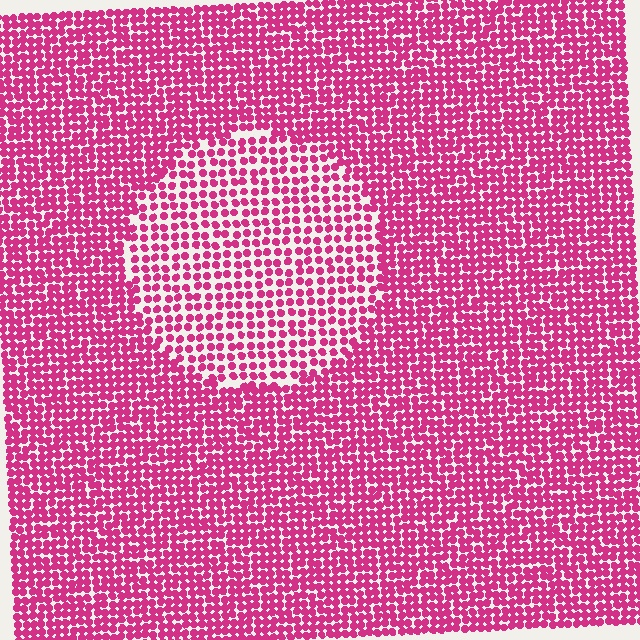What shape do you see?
I see a circle.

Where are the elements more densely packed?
The elements are more densely packed outside the circle boundary.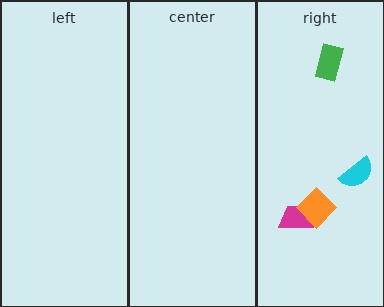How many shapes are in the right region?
4.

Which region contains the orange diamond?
The right region.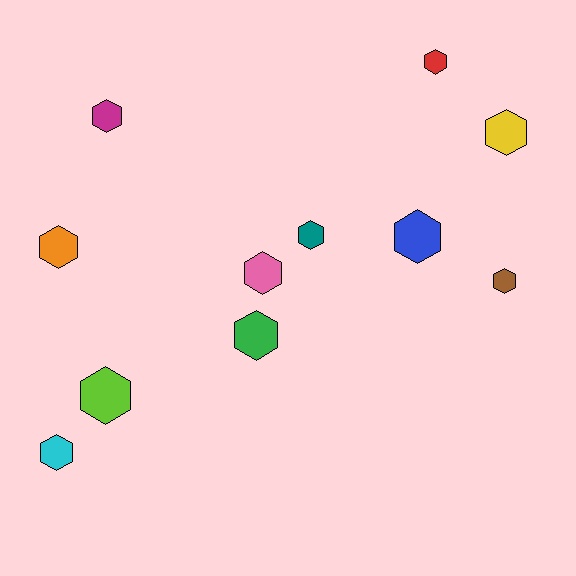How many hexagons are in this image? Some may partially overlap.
There are 11 hexagons.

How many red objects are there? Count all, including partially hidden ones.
There is 1 red object.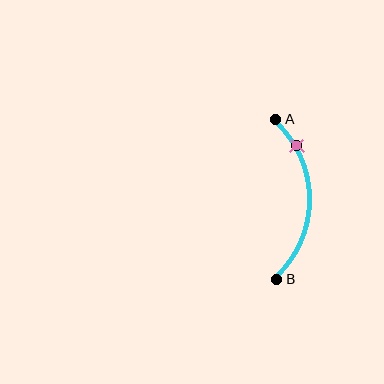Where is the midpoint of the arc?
The arc midpoint is the point on the curve farthest from the straight line joining A and B. It sits to the right of that line.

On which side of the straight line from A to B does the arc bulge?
The arc bulges to the right of the straight line connecting A and B.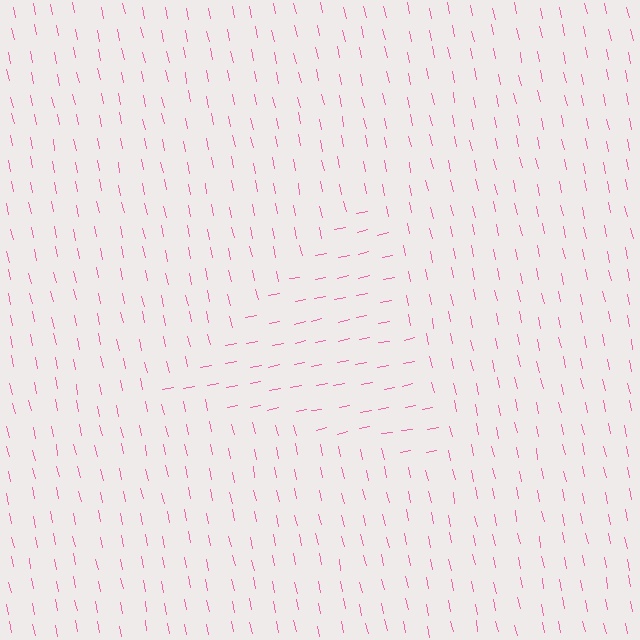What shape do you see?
I see a triangle.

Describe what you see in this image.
The image is filled with small pink line segments. A triangle region in the image has lines oriented differently from the surrounding lines, creating a visible texture boundary.